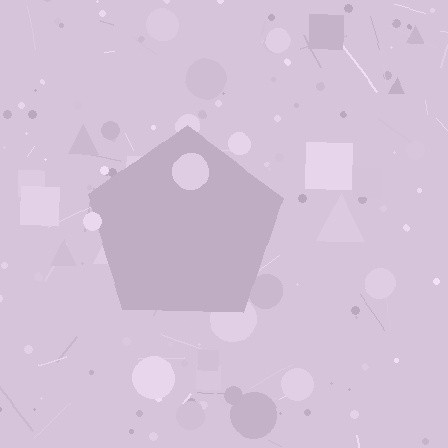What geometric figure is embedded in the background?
A pentagon is embedded in the background.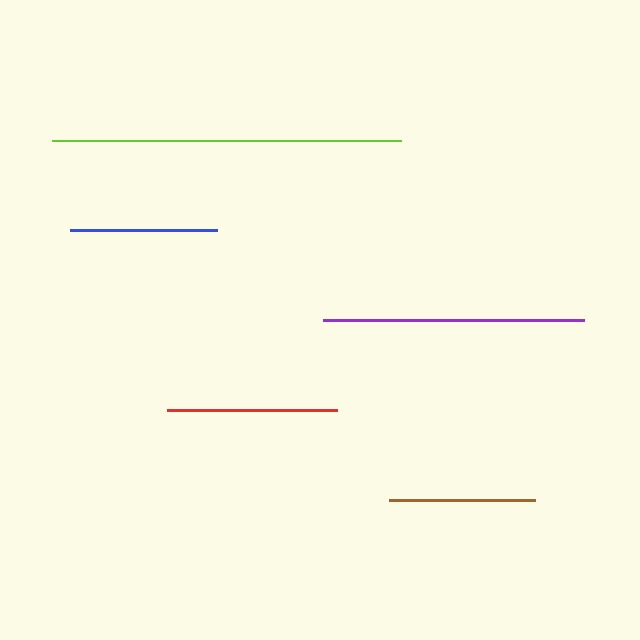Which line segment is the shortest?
The brown line is the shortest at approximately 146 pixels.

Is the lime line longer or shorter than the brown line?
The lime line is longer than the brown line.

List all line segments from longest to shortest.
From longest to shortest: lime, purple, red, blue, brown.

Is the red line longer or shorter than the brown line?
The red line is longer than the brown line.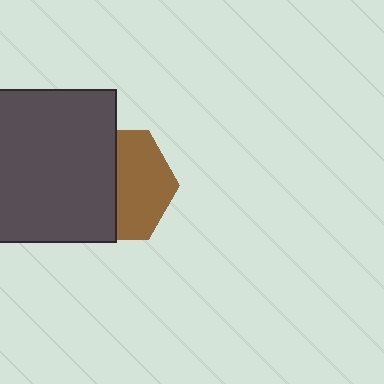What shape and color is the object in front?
The object in front is a dark gray square.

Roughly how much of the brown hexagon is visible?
About half of it is visible (roughly 49%).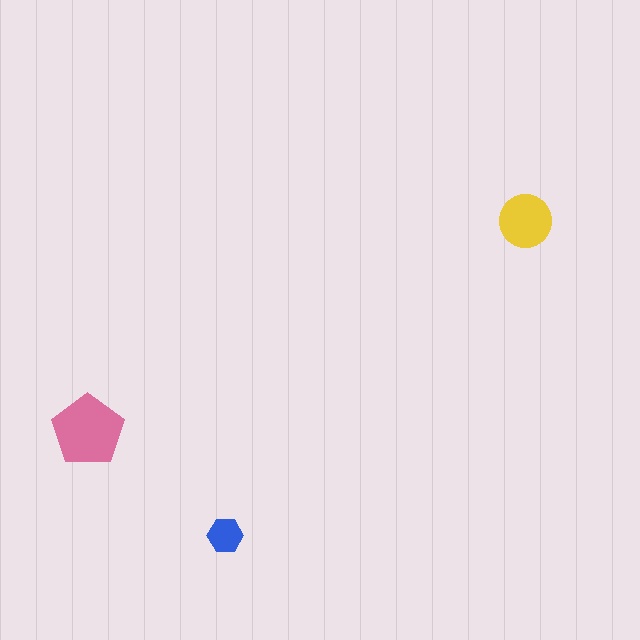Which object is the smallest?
The blue hexagon.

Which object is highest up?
The yellow circle is topmost.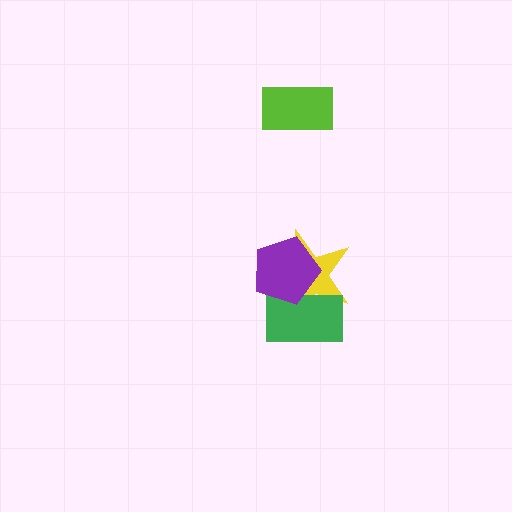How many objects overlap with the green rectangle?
2 objects overlap with the green rectangle.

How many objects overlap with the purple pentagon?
2 objects overlap with the purple pentagon.